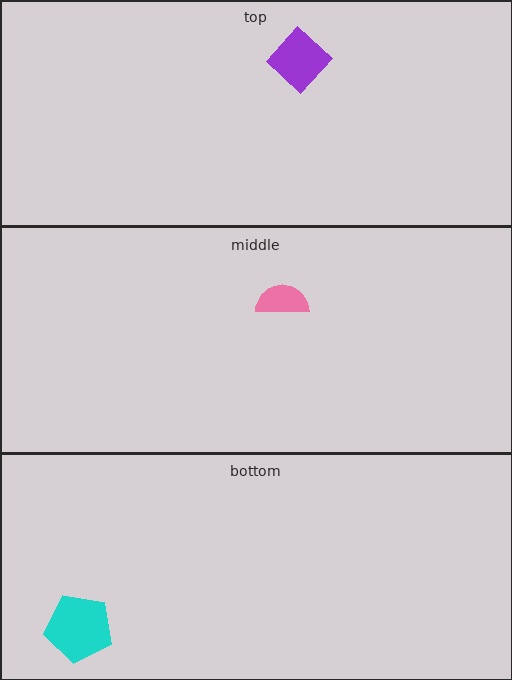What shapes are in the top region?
The purple diamond.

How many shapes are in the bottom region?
1.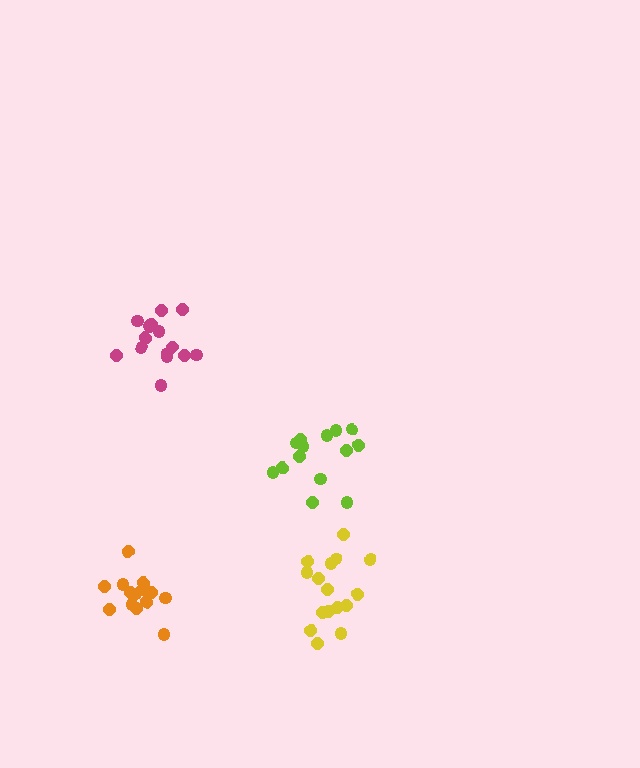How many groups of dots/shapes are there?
There are 4 groups.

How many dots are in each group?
Group 1: 14 dots, Group 2: 16 dots, Group 3: 14 dots, Group 4: 15 dots (59 total).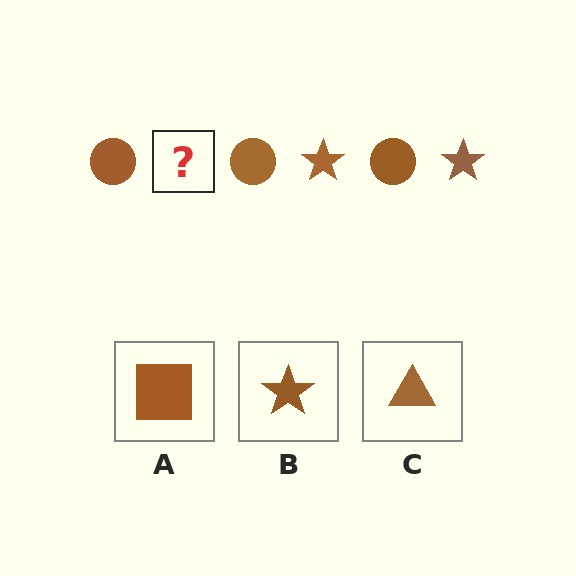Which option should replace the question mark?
Option B.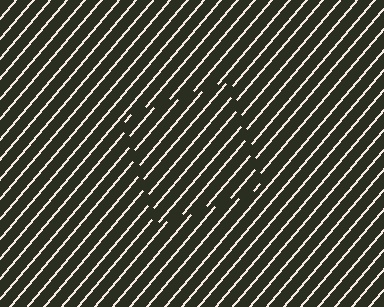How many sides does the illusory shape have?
4 sides — the line-ends trace a square.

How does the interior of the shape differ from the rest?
The interior of the shape contains the same grating, shifted by half a period — the contour is defined by the phase discontinuity where line-ends from the inner and outer gratings abut.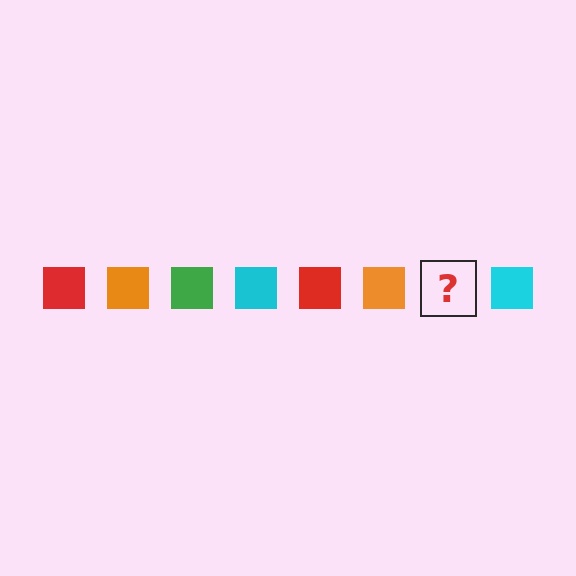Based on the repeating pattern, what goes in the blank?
The blank should be a green square.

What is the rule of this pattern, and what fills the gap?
The rule is that the pattern cycles through red, orange, green, cyan squares. The gap should be filled with a green square.